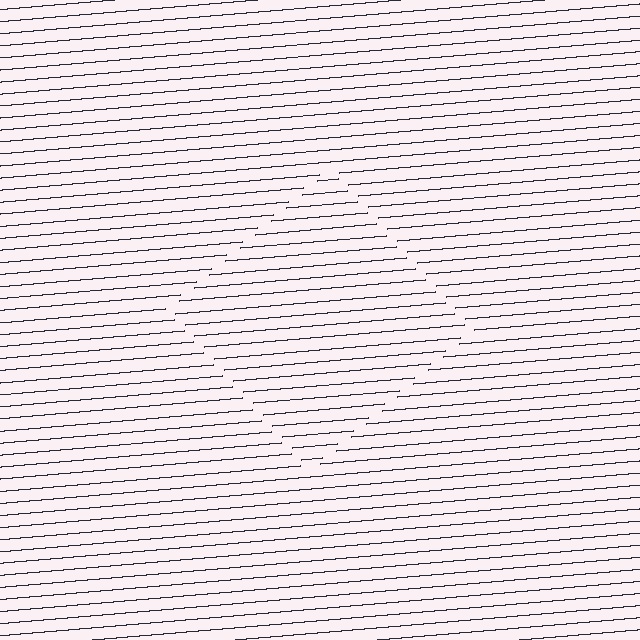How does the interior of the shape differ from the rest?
The interior of the shape contains the same grating, shifted by half a period — the contour is defined by the phase discontinuity where line-ends from the inner and outer gratings abut.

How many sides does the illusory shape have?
4 sides — the line-ends trace a square.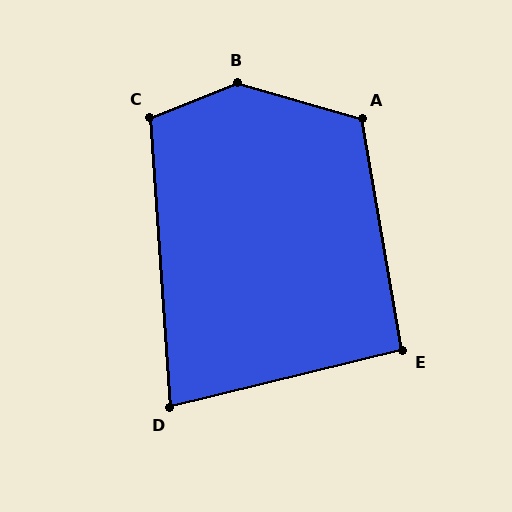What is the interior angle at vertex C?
Approximately 108 degrees (obtuse).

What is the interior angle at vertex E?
Approximately 94 degrees (approximately right).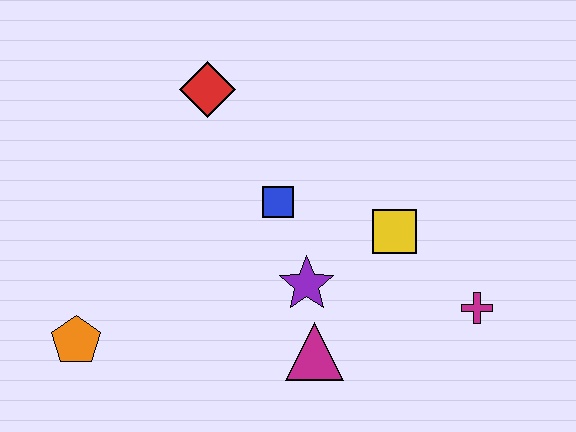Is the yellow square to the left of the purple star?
No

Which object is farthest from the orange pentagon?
The magenta cross is farthest from the orange pentagon.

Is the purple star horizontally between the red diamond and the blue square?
No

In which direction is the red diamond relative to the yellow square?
The red diamond is to the left of the yellow square.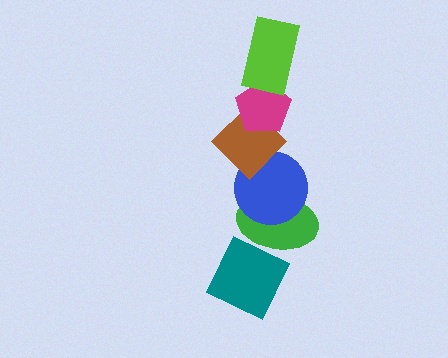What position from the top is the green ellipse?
The green ellipse is 5th from the top.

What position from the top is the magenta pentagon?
The magenta pentagon is 2nd from the top.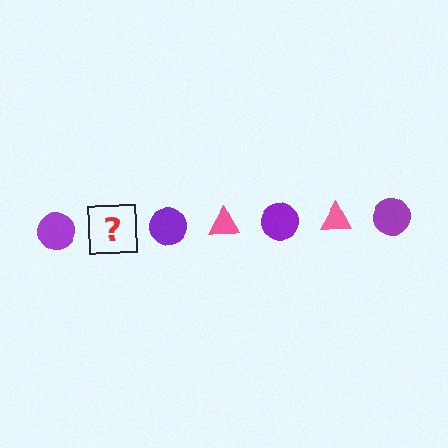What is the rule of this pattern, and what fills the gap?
The rule is that the pattern alternates between purple circle and pink triangle. The gap should be filled with a pink triangle.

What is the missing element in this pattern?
The missing element is a pink triangle.